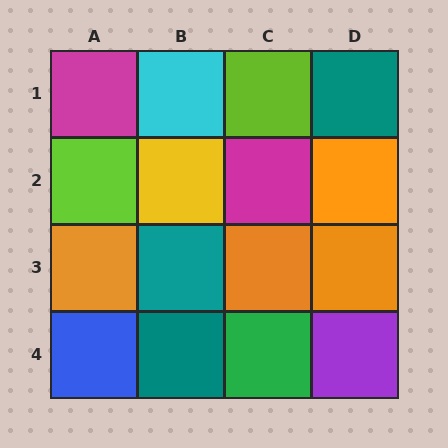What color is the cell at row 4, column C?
Green.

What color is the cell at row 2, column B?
Yellow.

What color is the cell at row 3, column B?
Teal.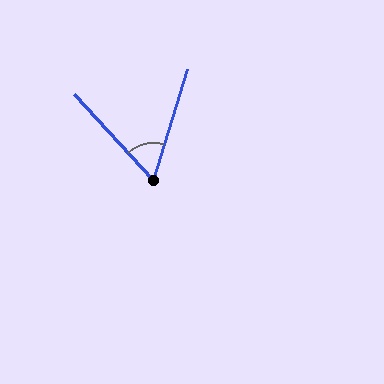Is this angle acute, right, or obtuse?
It is acute.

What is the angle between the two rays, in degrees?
Approximately 60 degrees.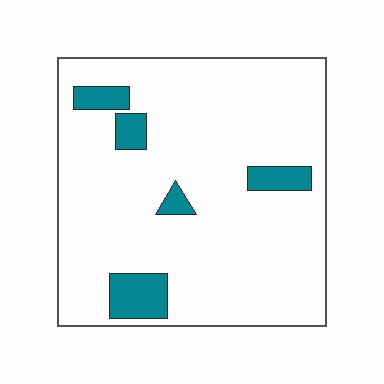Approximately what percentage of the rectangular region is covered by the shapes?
Approximately 10%.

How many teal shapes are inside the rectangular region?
5.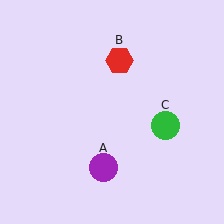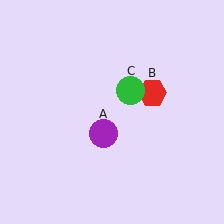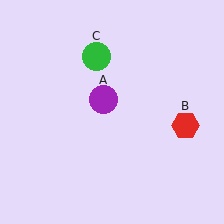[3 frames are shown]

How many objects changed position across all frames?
3 objects changed position: purple circle (object A), red hexagon (object B), green circle (object C).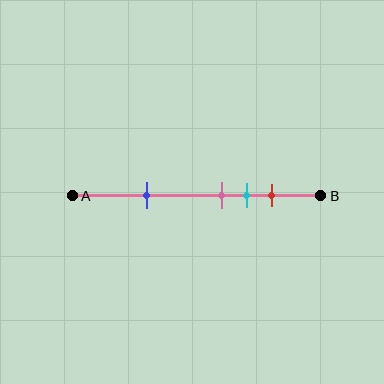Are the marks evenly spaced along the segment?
No, the marks are not evenly spaced.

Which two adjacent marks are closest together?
The pink and cyan marks are the closest adjacent pair.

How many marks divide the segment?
There are 4 marks dividing the segment.